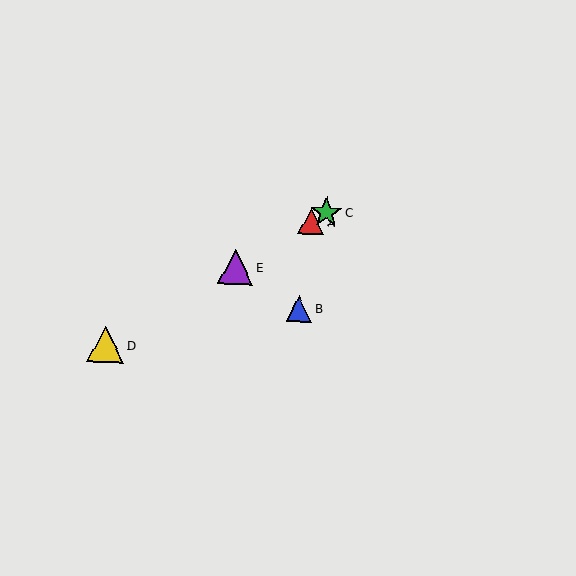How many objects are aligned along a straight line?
4 objects (A, C, D, E) are aligned along a straight line.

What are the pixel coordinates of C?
Object C is at (326, 212).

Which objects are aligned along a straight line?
Objects A, C, D, E are aligned along a straight line.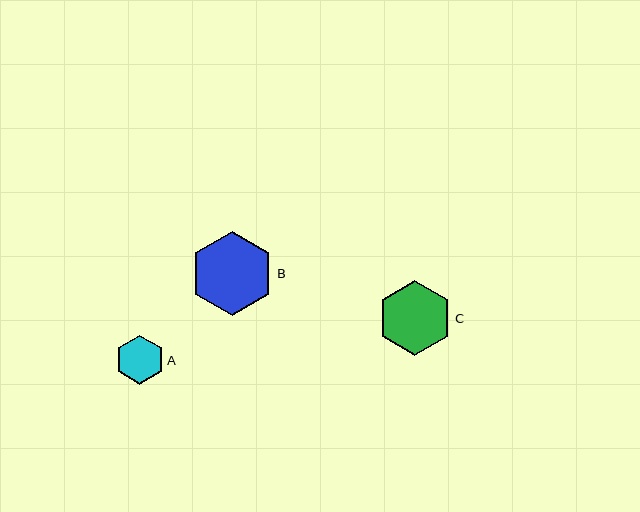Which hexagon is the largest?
Hexagon B is the largest with a size of approximately 84 pixels.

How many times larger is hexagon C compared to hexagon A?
Hexagon C is approximately 1.5 times the size of hexagon A.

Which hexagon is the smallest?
Hexagon A is the smallest with a size of approximately 49 pixels.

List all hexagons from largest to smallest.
From largest to smallest: B, C, A.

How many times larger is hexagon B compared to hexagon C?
Hexagon B is approximately 1.1 times the size of hexagon C.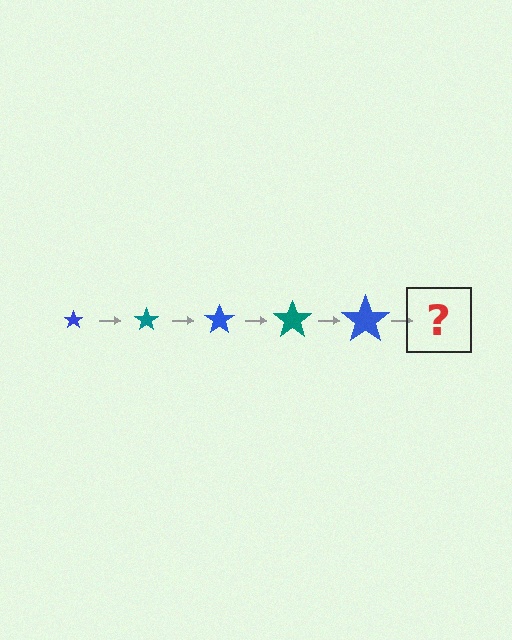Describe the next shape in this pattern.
It should be a teal star, larger than the previous one.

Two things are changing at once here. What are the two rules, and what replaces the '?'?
The two rules are that the star grows larger each step and the color cycles through blue and teal. The '?' should be a teal star, larger than the previous one.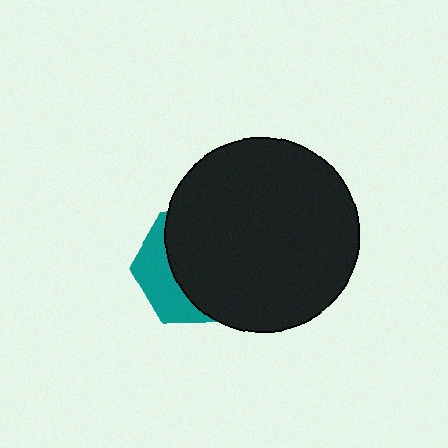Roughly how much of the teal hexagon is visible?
A small part of it is visible (roughly 32%).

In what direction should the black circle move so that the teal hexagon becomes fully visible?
The black circle should move right. That is the shortest direction to clear the overlap and leave the teal hexagon fully visible.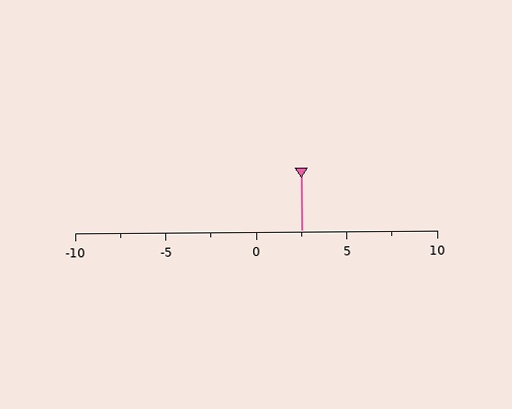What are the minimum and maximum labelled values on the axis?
The axis runs from -10 to 10.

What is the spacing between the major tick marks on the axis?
The major ticks are spaced 5 apart.